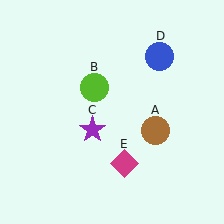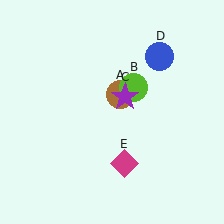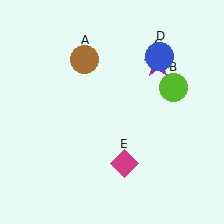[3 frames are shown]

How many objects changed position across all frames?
3 objects changed position: brown circle (object A), lime circle (object B), purple star (object C).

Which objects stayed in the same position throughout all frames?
Blue circle (object D) and magenta diamond (object E) remained stationary.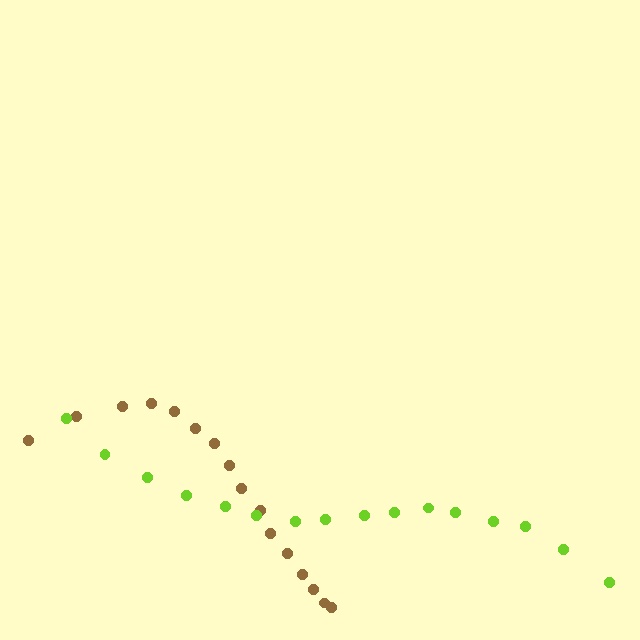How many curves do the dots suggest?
There are 2 distinct paths.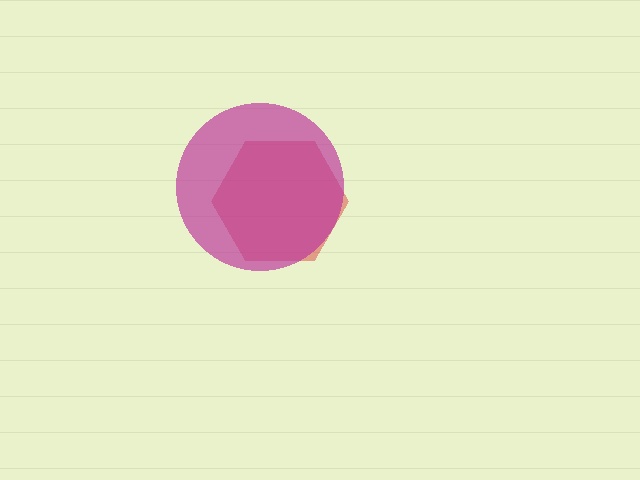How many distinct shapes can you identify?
There are 2 distinct shapes: a red hexagon, a magenta circle.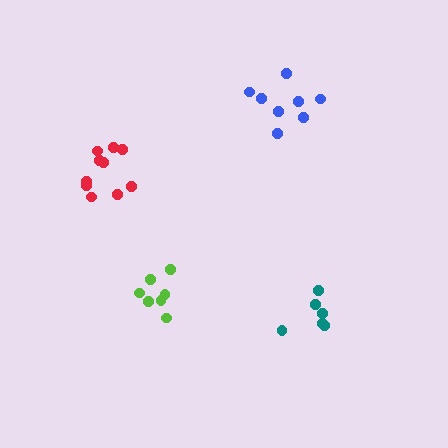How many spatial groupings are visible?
There are 4 spatial groupings.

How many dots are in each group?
Group 1: 8 dots, Group 2: 7 dots, Group 3: 6 dots, Group 4: 10 dots (31 total).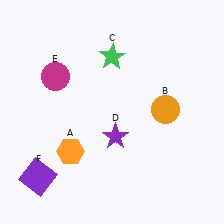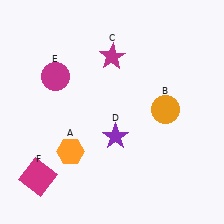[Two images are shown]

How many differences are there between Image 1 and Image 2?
There are 2 differences between the two images.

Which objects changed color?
C changed from green to magenta. F changed from purple to magenta.